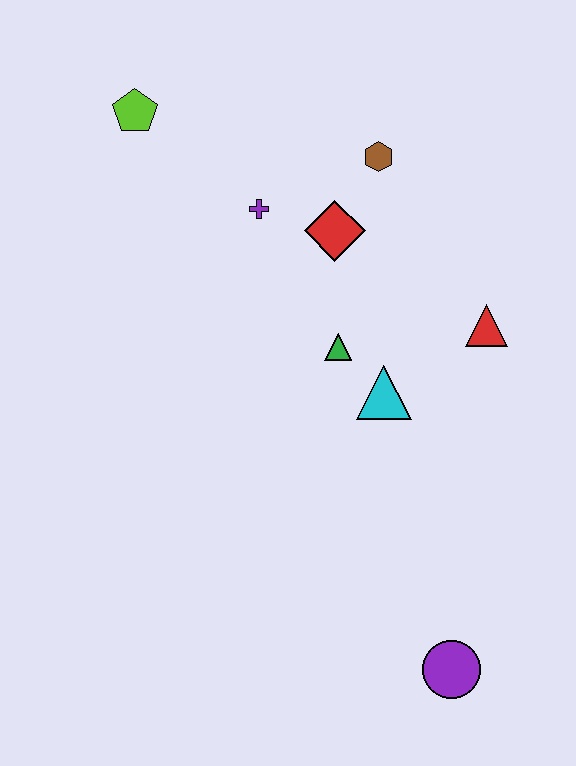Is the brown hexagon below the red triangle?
No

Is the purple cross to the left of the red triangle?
Yes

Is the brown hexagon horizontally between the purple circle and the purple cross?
Yes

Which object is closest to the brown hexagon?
The red diamond is closest to the brown hexagon.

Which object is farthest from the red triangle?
The lime pentagon is farthest from the red triangle.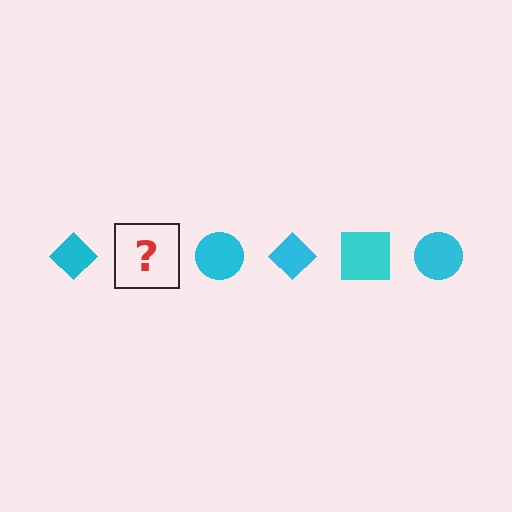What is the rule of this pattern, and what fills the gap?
The rule is that the pattern cycles through diamond, square, circle shapes in cyan. The gap should be filled with a cyan square.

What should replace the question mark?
The question mark should be replaced with a cyan square.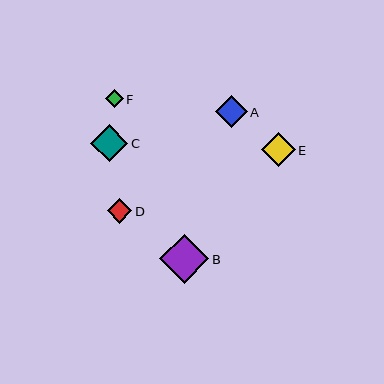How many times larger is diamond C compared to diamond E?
Diamond C is approximately 1.1 times the size of diamond E.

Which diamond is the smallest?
Diamond F is the smallest with a size of approximately 17 pixels.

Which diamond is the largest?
Diamond B is the largest with a size of approximately 49 pixels.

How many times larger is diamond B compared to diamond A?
Diamond B is approximately 1.5 times the size of diamond A.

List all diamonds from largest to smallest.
From largest to smallest: B, C, E, A, D, F.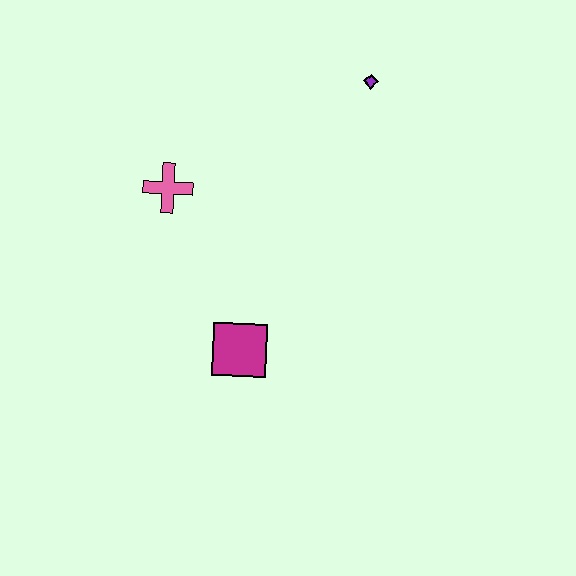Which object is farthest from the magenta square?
The purple diamond is farthest from the magenta square.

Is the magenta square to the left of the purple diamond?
Yes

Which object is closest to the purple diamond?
The pink cross is closest to the purple diamond.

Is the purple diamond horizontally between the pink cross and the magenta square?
No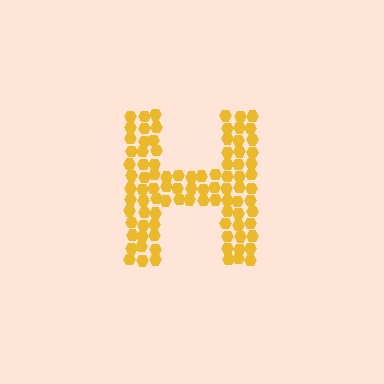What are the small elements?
The small elements are hexagons.